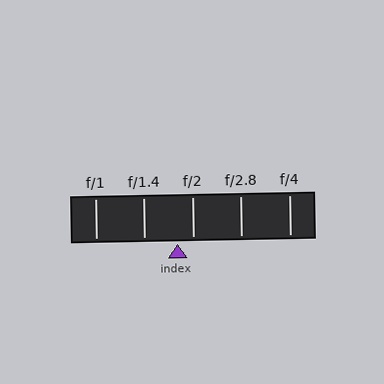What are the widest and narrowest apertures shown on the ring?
The widest aperture shown is f/1 and the narrowest is f/4.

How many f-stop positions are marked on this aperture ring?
There are 5 f-stop positions marked.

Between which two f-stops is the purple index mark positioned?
The index mark is between f/1.4 and f/2.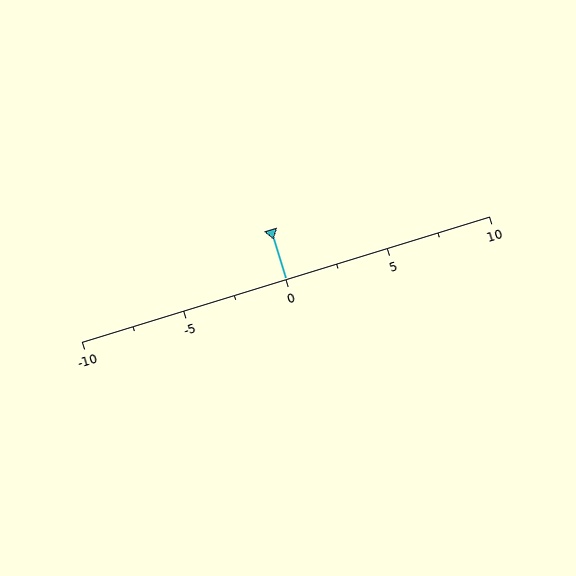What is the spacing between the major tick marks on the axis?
The major ticks are spaced 5 apart.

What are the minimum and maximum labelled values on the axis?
The axis runs from -10 to 10.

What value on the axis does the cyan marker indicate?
The marker indicates approximately 0.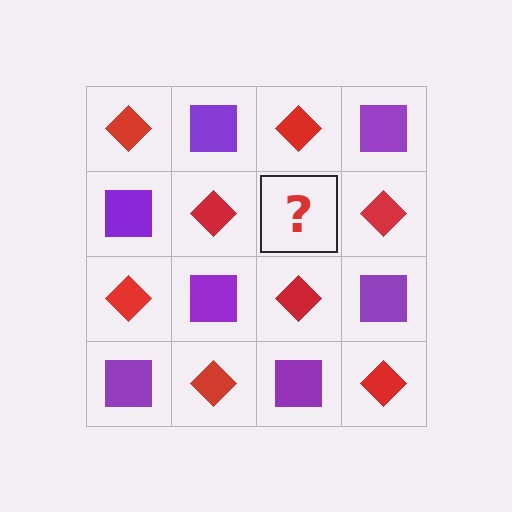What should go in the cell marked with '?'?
The missing cell should contain a purple square.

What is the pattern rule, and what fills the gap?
The rule is that it alternates red diamond and purple square in a checkerboard pattern. The gap should be filled with a purple square.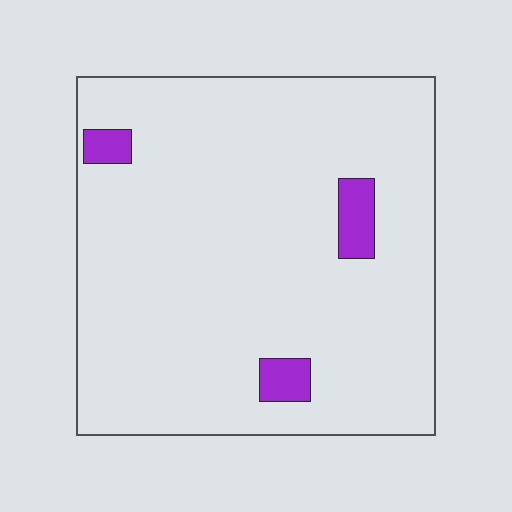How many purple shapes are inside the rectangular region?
3.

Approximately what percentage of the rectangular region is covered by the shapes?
Approximately 5%.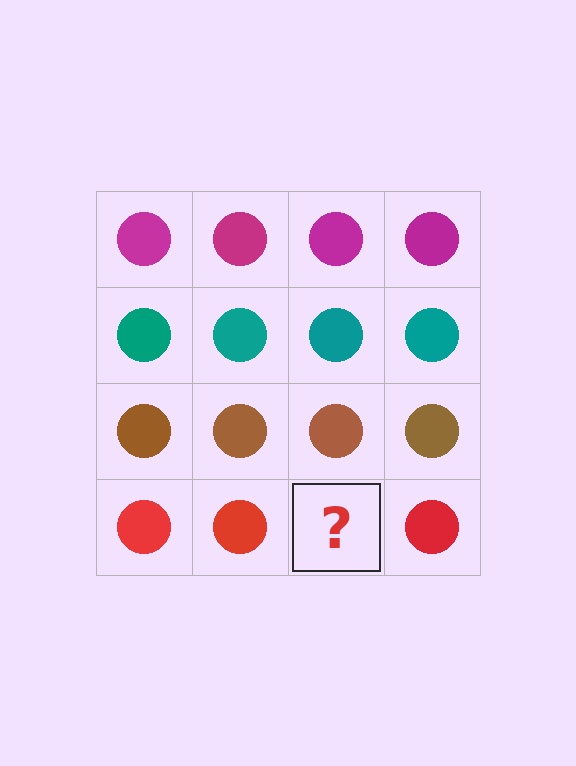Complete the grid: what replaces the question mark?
The question mark should be replaced with a red circle.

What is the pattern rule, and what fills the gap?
The rule is that each row has a consistent color. The gap should be filled with a red circle.